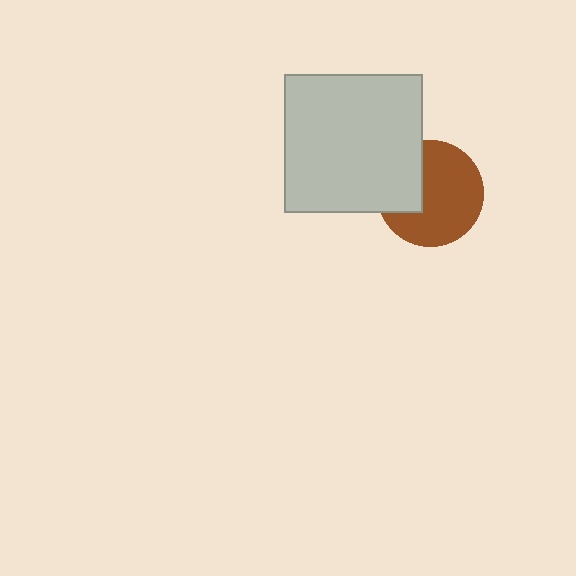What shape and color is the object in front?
The object in front is a light gray square.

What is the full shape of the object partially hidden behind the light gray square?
The partially hidden object is a brown circle.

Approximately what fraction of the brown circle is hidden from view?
Roughly 31% of the brown circle is hidden behind the light gray square.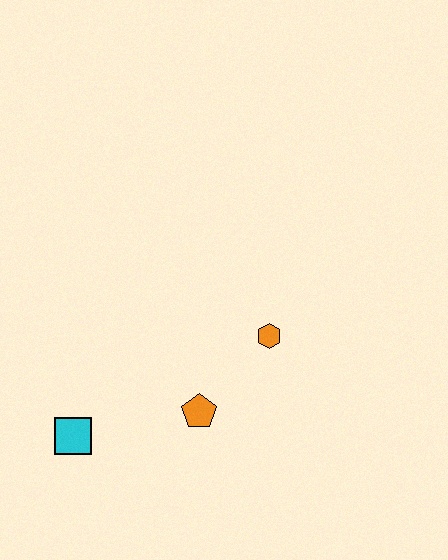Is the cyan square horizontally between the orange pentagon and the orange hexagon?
No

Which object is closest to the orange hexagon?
The orange pentagon is closest to the orange hexagon.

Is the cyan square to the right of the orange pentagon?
No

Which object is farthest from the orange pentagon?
The cyan square is farthest from the orange pentagon.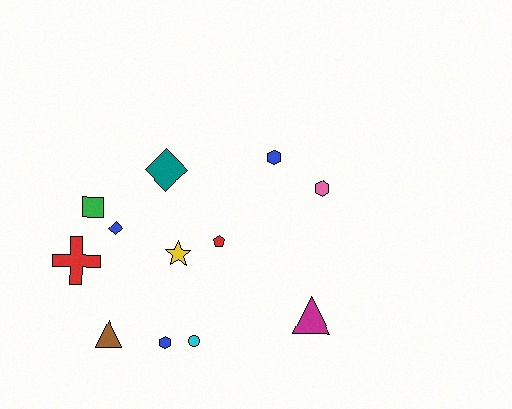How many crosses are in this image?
There is 1 cross.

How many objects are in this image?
There are 12 objects.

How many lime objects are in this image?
There are no lime objects.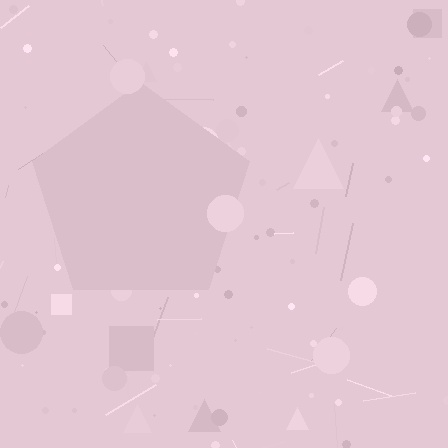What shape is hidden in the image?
A pentagon is hidden in the image.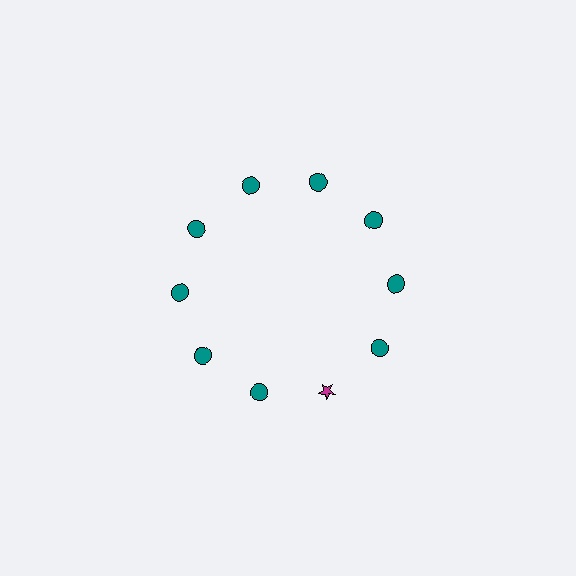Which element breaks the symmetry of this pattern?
The magenta star at roughly the 5 o'clock position breaks the symmetry. All other shapes are teal circles.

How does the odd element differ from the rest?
It differs in both color (magenta instead of teal) and shape (star instead of circle).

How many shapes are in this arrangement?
There are 10 shapes arranged in a ring pattern.